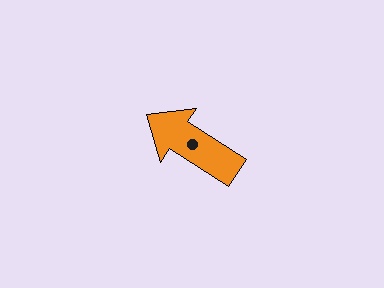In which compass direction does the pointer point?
Northwest.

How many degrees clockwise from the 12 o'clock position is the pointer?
Approximately 303 degrees.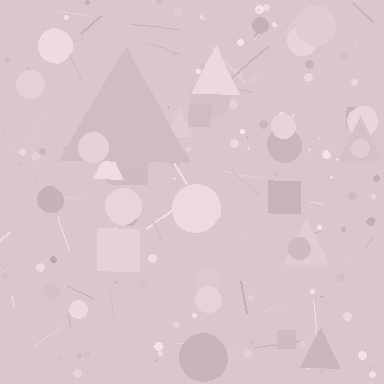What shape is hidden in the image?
A triangle is hidden in the image.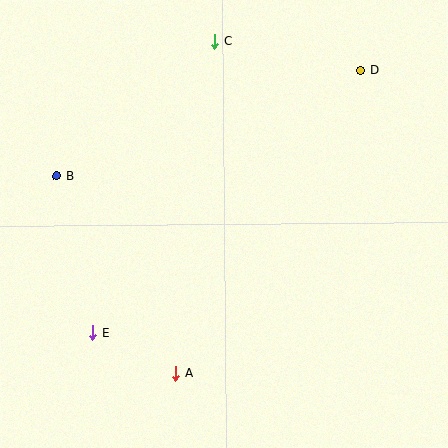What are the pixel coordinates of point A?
Point A is at (176, 373).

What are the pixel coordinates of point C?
Point C is at (215, 42).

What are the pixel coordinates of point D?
Point D is at (360, 70).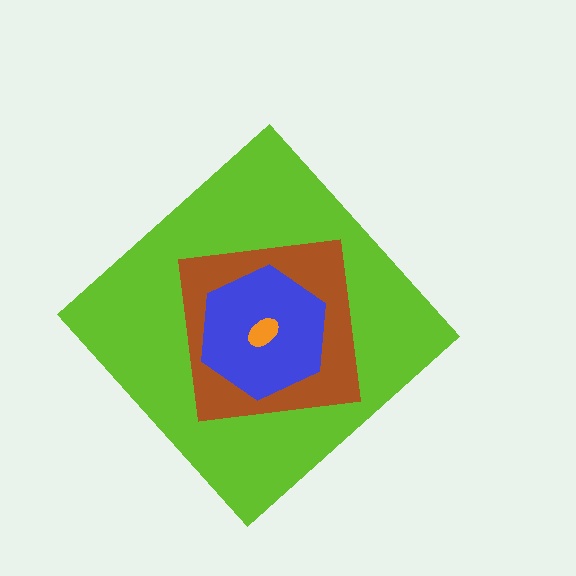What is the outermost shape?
The lime diamond.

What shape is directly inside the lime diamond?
The brown square.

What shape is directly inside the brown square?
The blue hexagon.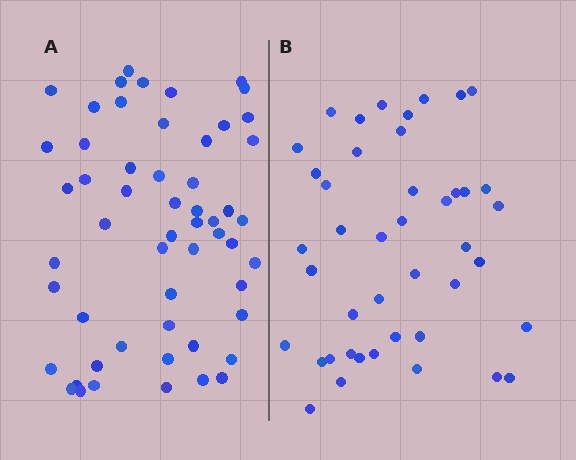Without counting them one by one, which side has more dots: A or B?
Region A (the left region) has more dots.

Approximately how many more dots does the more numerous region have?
Region A has roughly 12 or so more dots than region B.